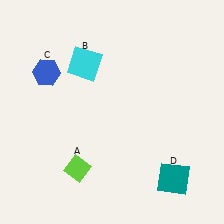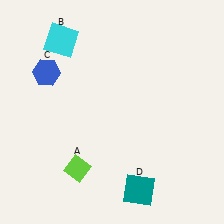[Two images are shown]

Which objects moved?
The objects that moved are: the cyan square (B), the teal square (D).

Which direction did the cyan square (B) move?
The cyan square (B) moved up.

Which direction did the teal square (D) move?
The teal square (D) moved left.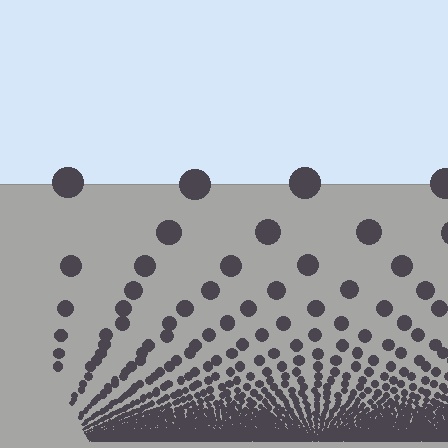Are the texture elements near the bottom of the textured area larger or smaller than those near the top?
Smaller. The gradient is inverted — elements near the bottom are smaller and denser.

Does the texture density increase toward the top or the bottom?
Density increases toward the bottom.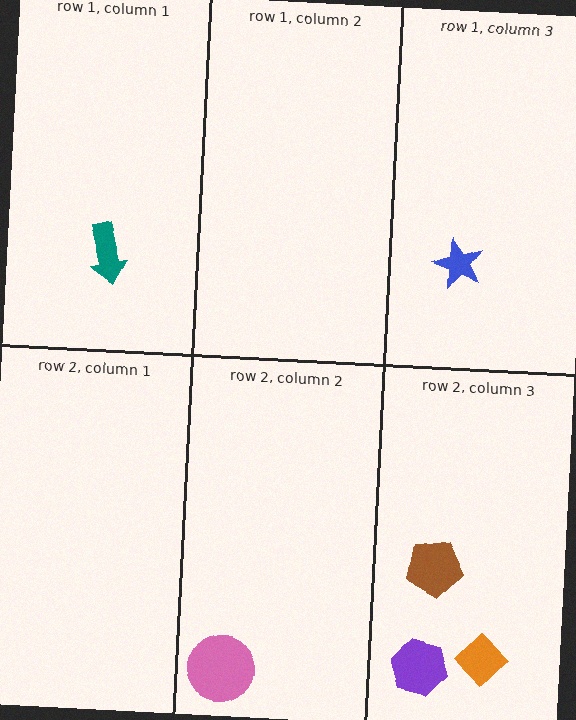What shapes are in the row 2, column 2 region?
The pink circle.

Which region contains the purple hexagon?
The row 2, column 3 region.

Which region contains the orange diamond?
The row 2, column 3 region.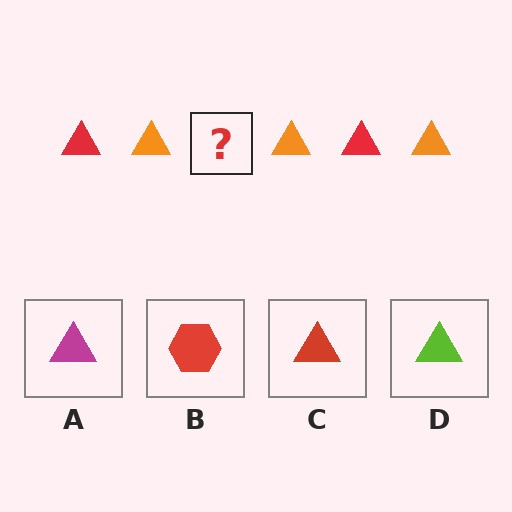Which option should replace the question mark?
Option C.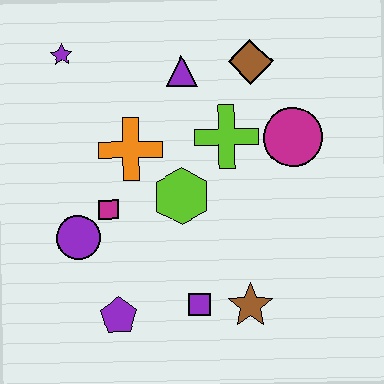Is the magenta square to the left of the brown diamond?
Yes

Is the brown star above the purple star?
No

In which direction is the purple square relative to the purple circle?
The purple square is to the right of the purple circle.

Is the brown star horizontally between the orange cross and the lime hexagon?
No